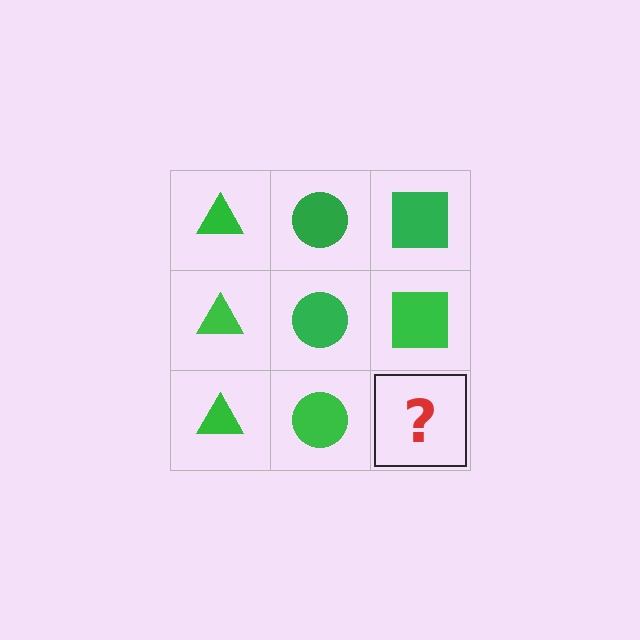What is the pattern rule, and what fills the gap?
The rule is that each column has a consistent shape. The gap should be filled with a green square.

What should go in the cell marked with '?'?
The missing cell should contain a green square.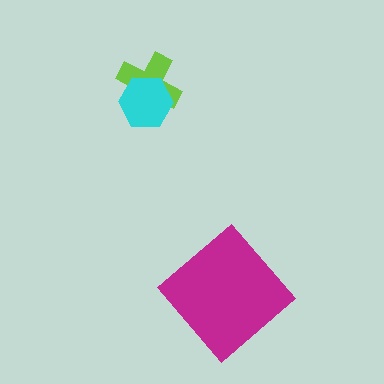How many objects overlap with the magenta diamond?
0 objects overlap with the magenta diamond.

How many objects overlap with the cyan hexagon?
1 object overlaps with the cyan hexagon.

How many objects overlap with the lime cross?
1 object overlaps with the lime cross.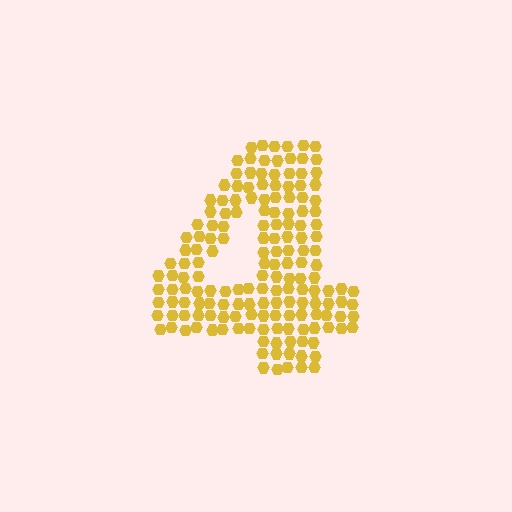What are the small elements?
The small elements are hexagons.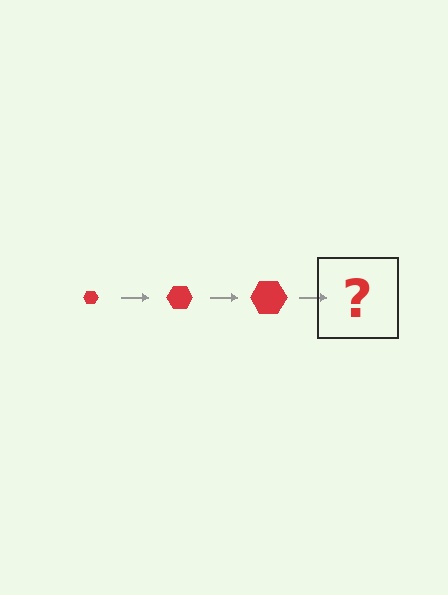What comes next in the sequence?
The next element should be a red hexagon, larger than the previous one.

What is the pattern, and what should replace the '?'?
The pattern is that the hexagon gets progressively larger each step. The '?' should be a red hexagon, larger than the previous one.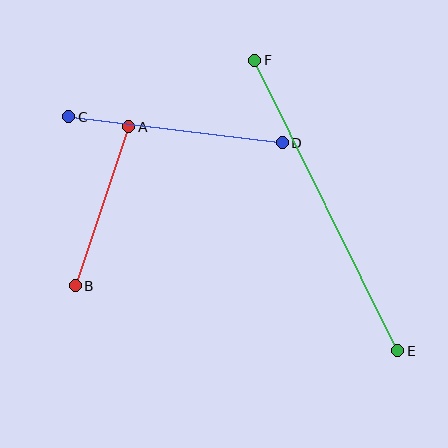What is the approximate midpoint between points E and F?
The midpoint is at approximately (326, 206) pixels.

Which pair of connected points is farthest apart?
Points E and F are farthest apart.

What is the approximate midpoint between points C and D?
The midpoint is at approximately (175, 130) pixels.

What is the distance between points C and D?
The distance is approximately 215 pixels.